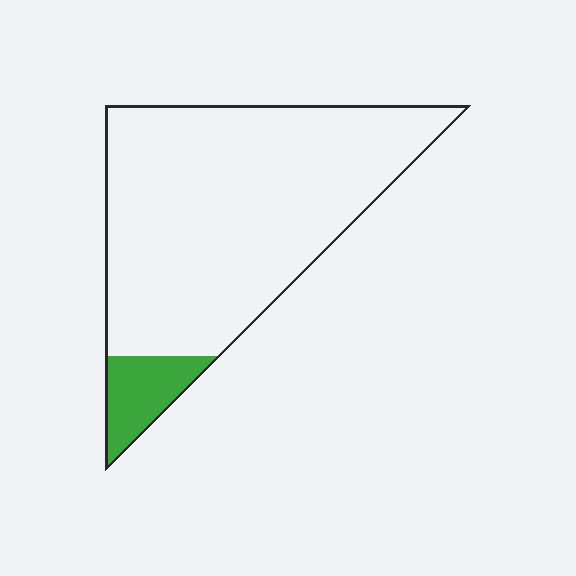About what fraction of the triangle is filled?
About one tenth (1/10).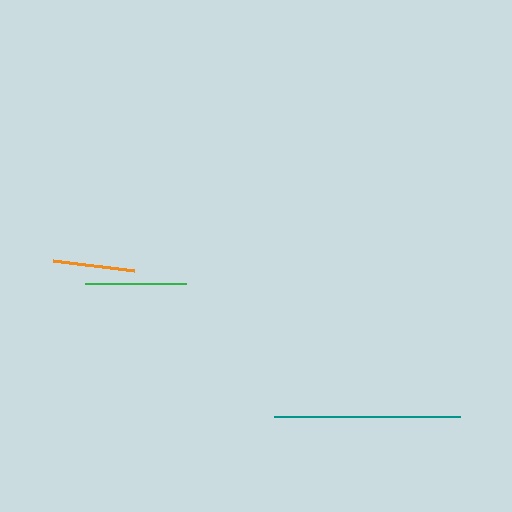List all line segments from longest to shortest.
From longest to shortest: teal, green, orange.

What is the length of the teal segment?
The teal segment is approximately 186 pixels long.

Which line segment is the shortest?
The orange line is the shortest at approximately 82 pixels.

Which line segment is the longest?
The teal line is the longest at approximately 186 pixels.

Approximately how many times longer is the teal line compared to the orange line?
The teal line is approximately 2.3 times the length of the orange line.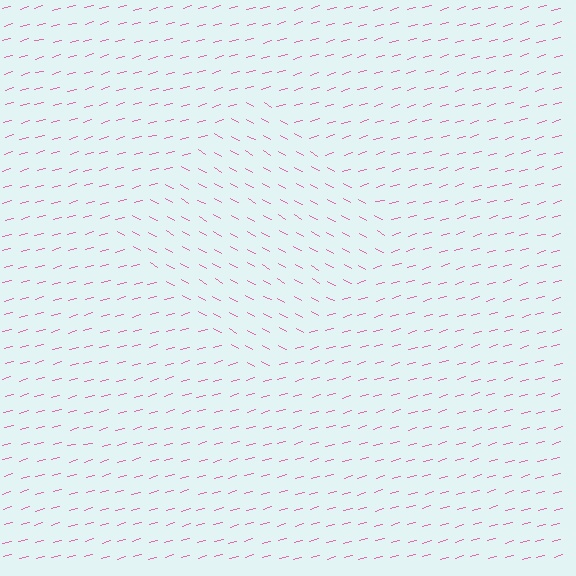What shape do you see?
I see a diamond.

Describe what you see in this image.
The image is filled with small pink line segments. A diamond region in the image has lines oriented differently from the surrounding lines, creating a visible texture boundary.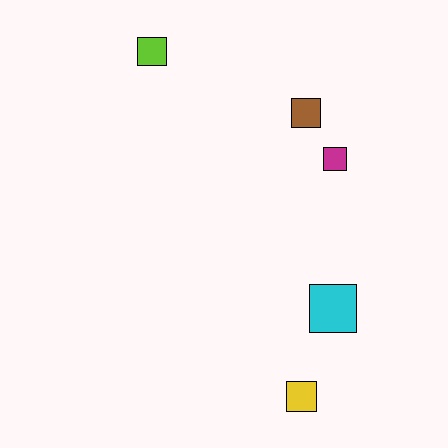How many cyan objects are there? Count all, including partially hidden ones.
There is 1 cyan object.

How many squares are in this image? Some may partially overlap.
There are 5 squares.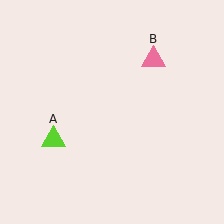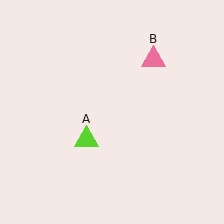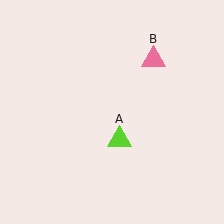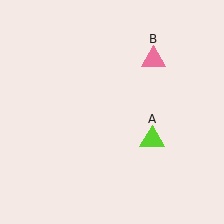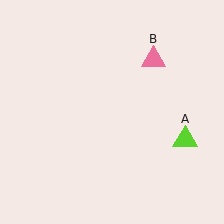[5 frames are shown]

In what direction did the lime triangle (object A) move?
The lime triangle (object A) moved right.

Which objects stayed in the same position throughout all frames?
Pink triangle (object B) remained stationary.